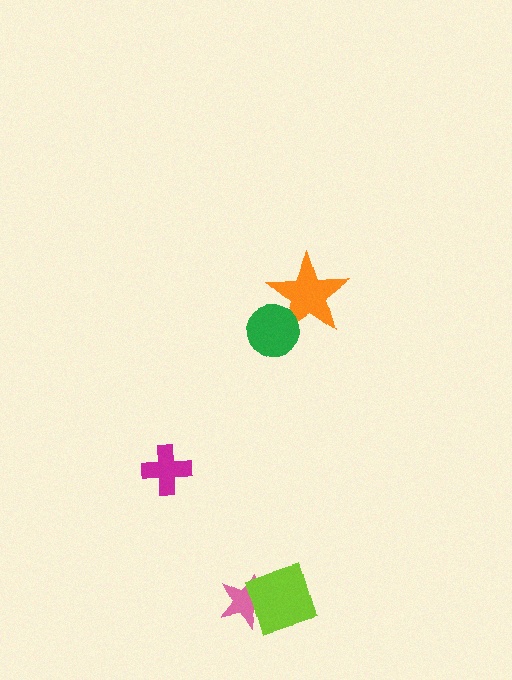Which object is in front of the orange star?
The green circle is in front of the orange star.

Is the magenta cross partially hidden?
No, no other shape covers it.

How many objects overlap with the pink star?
1 object overlaps with the pink star.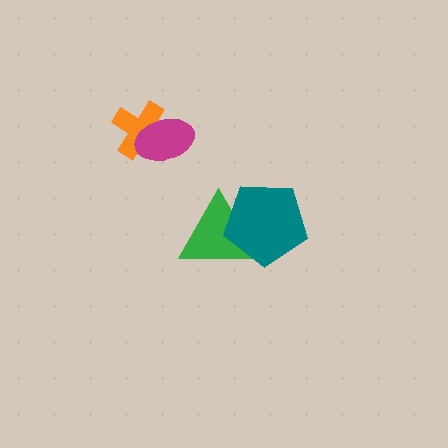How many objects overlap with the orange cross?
1 object overlaps with the orange cross.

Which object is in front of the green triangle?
The teal pentagon is in front of the green triangle.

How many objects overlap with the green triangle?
1 object overlaps with the green triangle.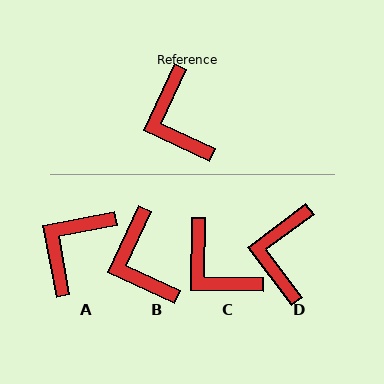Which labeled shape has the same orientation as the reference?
B.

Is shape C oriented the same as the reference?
No, it is off by about 24 degrees.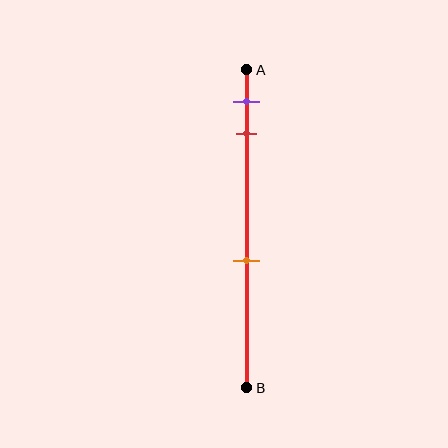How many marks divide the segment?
There are 3 marks dividing the segment.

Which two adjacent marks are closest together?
The purple and red marks are the closest adjacent pair.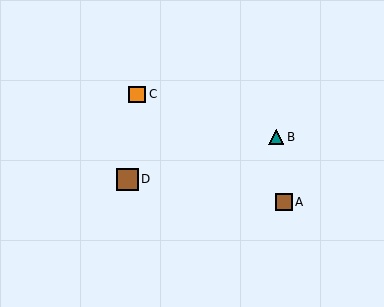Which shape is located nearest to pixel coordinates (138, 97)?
The orange square (labeled C) at (137, 94) is nearest to that location.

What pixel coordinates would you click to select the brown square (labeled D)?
Click at (127, 179) to select the brown square D.